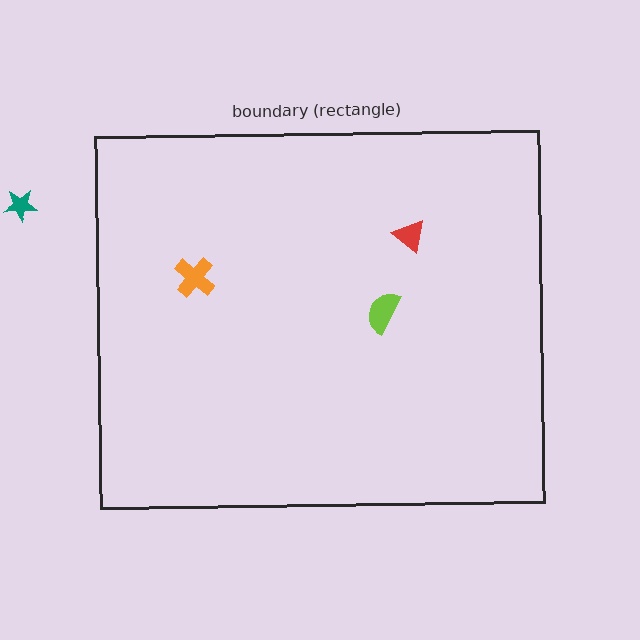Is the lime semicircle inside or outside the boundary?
Inside.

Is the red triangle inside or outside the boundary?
Inside.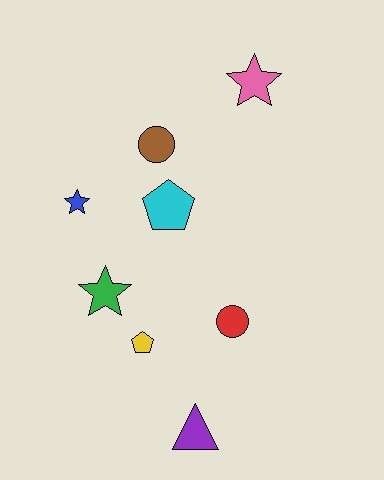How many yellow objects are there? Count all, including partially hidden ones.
There is 1 yellow object.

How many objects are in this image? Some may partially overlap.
There are 8 objects.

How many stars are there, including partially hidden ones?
There are 3 stars.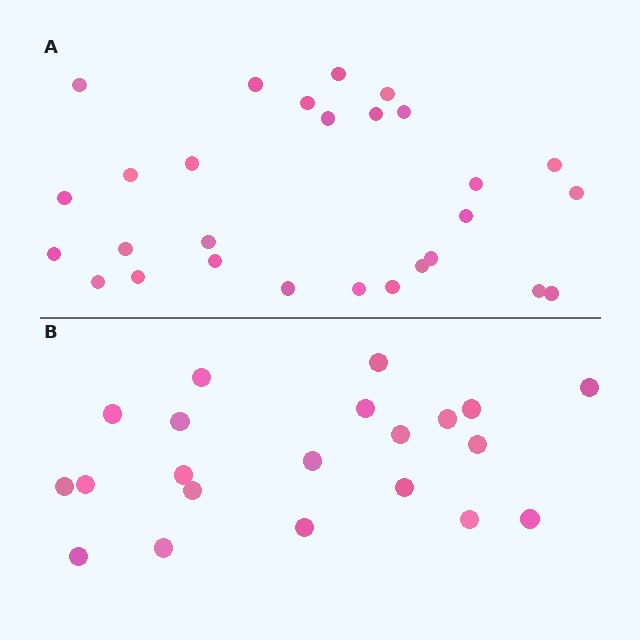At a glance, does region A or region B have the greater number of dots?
Region A (the top region) has more dots.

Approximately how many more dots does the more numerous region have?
Region A has roughly 8 or so more dots than region B.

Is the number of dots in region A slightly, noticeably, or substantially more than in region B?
Region A has noticeably more, but not dramatically so. The ratio is roughly 1.3 to 1.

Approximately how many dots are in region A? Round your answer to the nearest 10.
About 30 dots. (The exact count is 28, which rounds to 30.)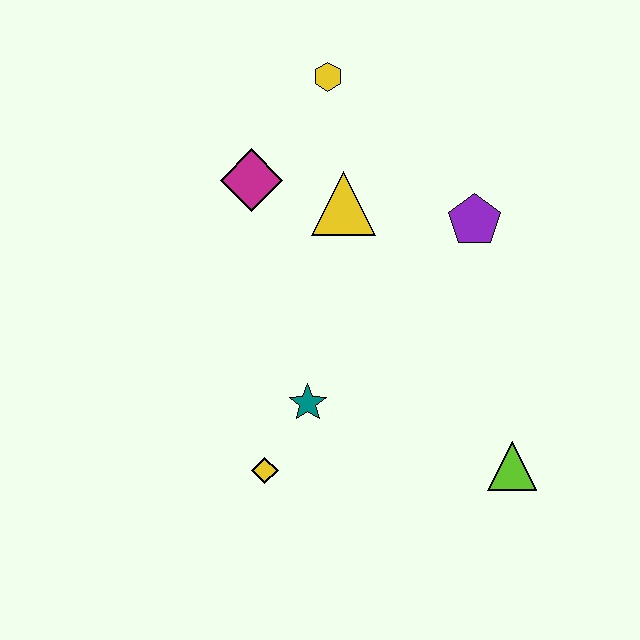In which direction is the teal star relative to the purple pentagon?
The teal star is below the purple pentagon.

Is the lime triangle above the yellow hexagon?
No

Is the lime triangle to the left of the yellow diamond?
No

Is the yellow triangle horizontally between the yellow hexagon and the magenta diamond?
No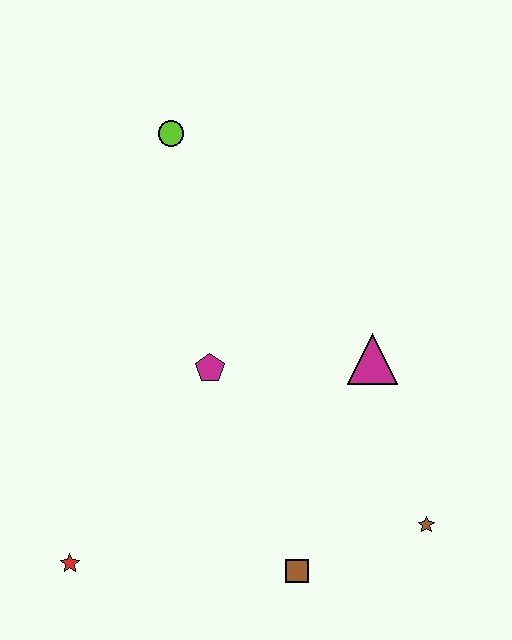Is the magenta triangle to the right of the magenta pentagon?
Yes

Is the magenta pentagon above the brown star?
Yes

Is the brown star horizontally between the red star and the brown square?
No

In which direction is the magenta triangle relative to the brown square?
The magenta triangle is above the brown square.